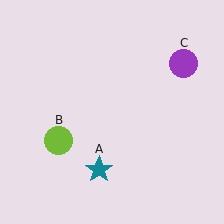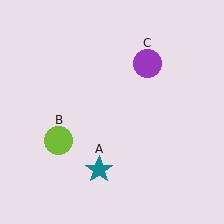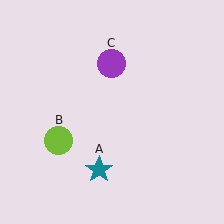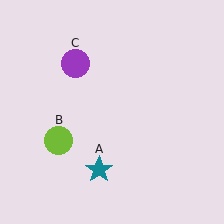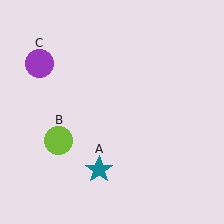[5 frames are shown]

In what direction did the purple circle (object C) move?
The purple circle (object C) moved left.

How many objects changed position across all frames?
1 object changed position: purple circle (object C).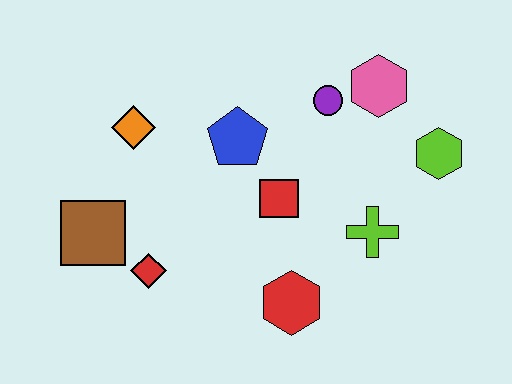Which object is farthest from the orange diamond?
The lime hexagon is farthest from the orange diamond.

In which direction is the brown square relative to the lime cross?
The brown square is to the left of the lime cross.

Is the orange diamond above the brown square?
Yes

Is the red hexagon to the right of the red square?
Yes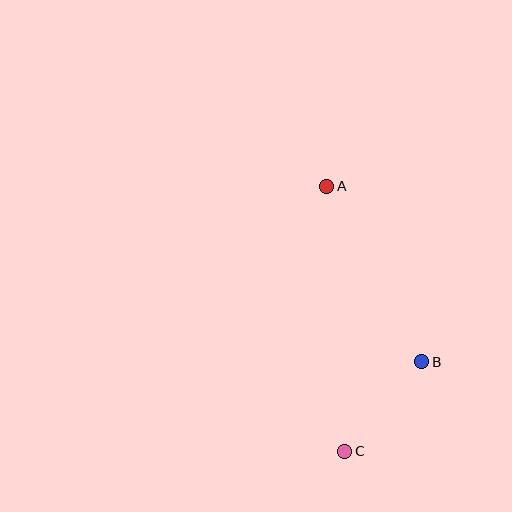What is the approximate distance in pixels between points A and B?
The distance between A and B is approximately 200 pixels.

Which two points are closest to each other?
Points B and C are closest to each other.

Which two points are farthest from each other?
Points A and C are farthest from each other.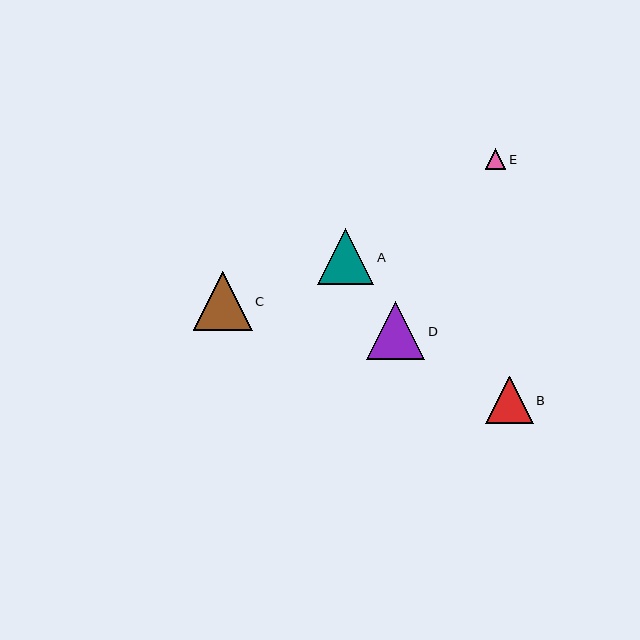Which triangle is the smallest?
Triangle E is the smallest with a size of approximately 21 pixels.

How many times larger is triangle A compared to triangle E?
Triangle A is approximately 2.7 times the size of triangle E.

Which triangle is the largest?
Triangle C is the largest with a size of approximately 59 pixels.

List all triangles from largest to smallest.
From largest to smallest: C, D, A, B, E.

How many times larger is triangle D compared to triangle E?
Triangle D is approximately 2.8 times the size of triangle E.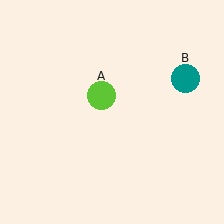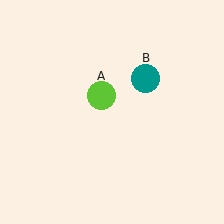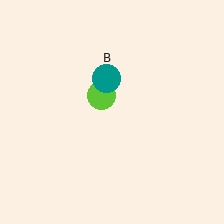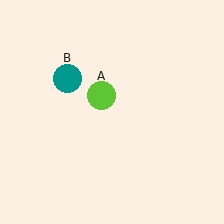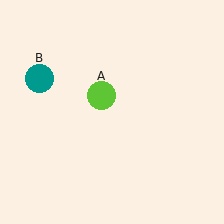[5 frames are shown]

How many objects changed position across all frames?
1 object changed position: teal circle (object B).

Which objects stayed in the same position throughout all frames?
Lime circle (object A) remained stationary.